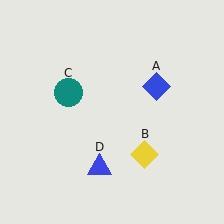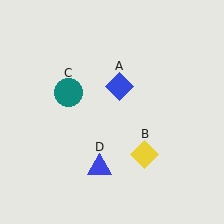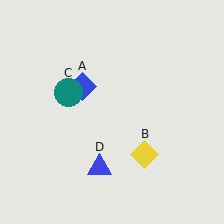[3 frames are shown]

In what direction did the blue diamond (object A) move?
The blue diamond (object A) moved left.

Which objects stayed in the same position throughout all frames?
Yellow diamond (object B) and teal circle (object C) and blue triangle (object D) remained stationary.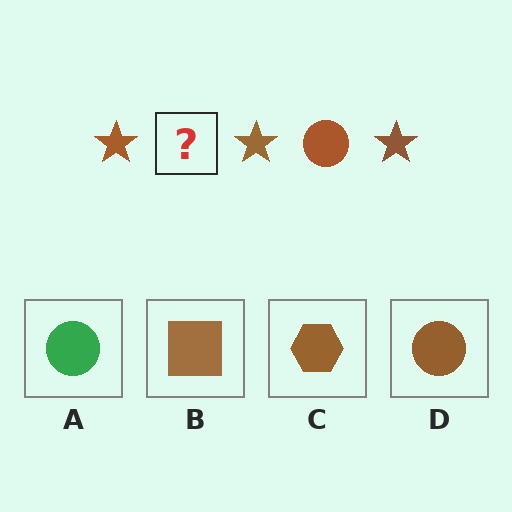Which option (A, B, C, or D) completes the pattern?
D.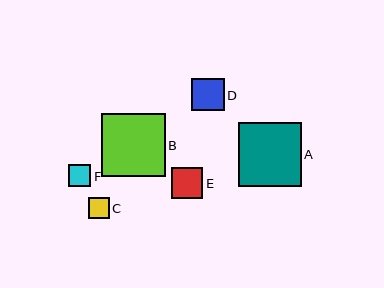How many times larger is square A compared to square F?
Square A is approximately 2.8 times the size of square F.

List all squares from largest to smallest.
From largest to smallest: B, A, D, E, F, C.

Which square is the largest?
Square B is the largest with a size of approximately 63 pixels.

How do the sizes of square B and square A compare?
Square B and square A are approximately the same size.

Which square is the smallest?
Square C is the smallest with a size of approximately 21 pixels.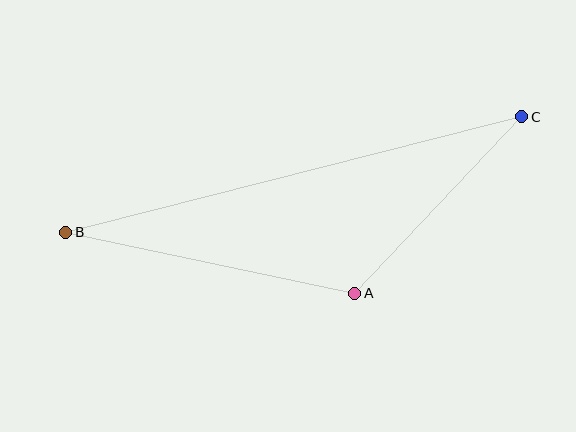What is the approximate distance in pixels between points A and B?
The distance between A and B is approximately 295 pixels.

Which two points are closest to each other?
Points A and C are closest to each other.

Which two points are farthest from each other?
Points B and C are farthest from each other.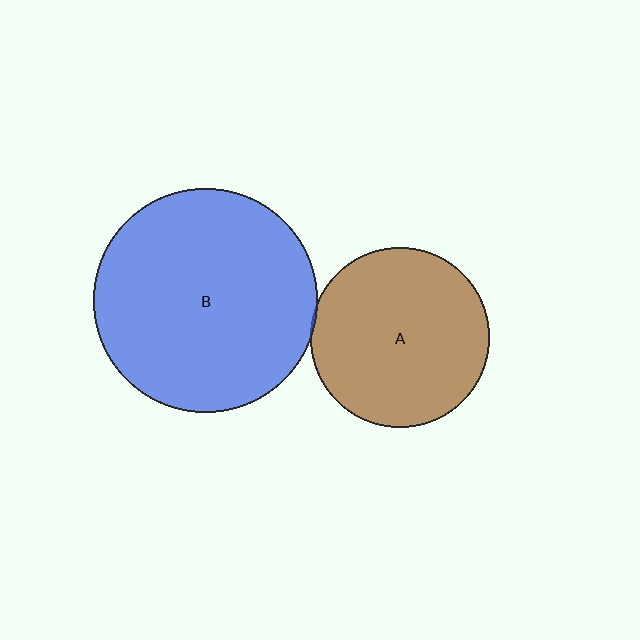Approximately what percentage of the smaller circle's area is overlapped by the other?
Approximately 5%.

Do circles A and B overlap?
Yes.